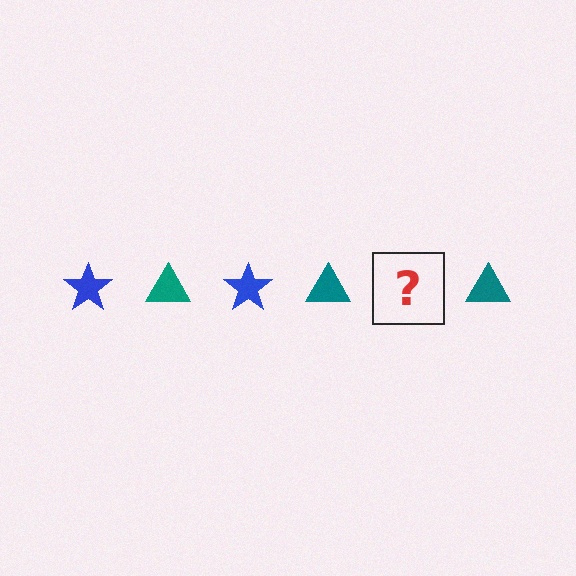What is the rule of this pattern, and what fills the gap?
The rule is that the pattern alternates between blue star and teal triangle. The gap should be filled with a blue star.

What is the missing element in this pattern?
The missing element is a blue star.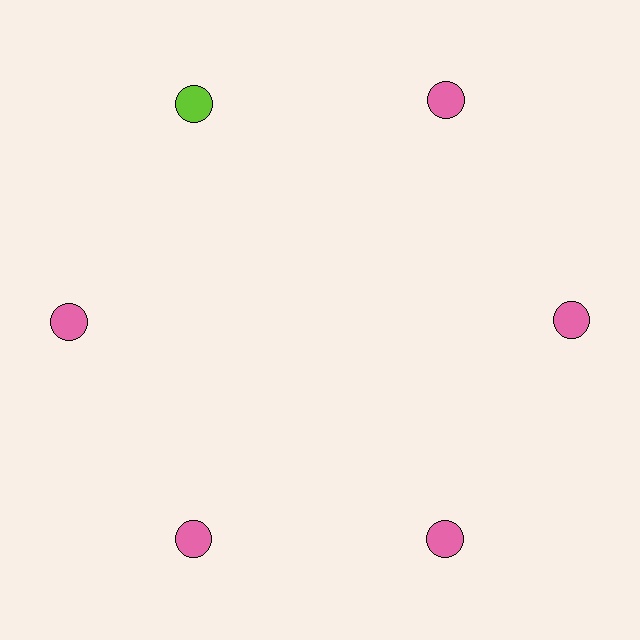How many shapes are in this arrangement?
There are 6 shapes arranged in a ring pattern.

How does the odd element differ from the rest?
It has a different color: lime instead of pink.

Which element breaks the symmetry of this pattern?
The lime circle at roughly the 11 o'clock position breaks the symmetry. All other shapes are pink circles.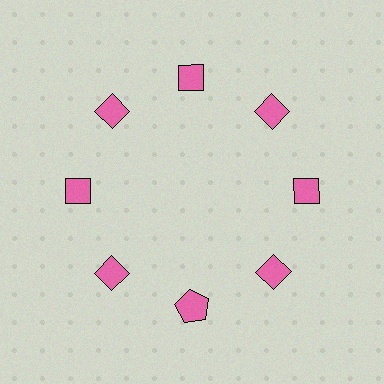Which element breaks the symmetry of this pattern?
The pink pentagon at roughly the 6 o'clock position breaks the symmetry. All other shapes are pink diamonds.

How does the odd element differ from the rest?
It has a different shape: pentagon instead of diamond.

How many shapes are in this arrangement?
There are 8 shapes arranged in a ring pattern.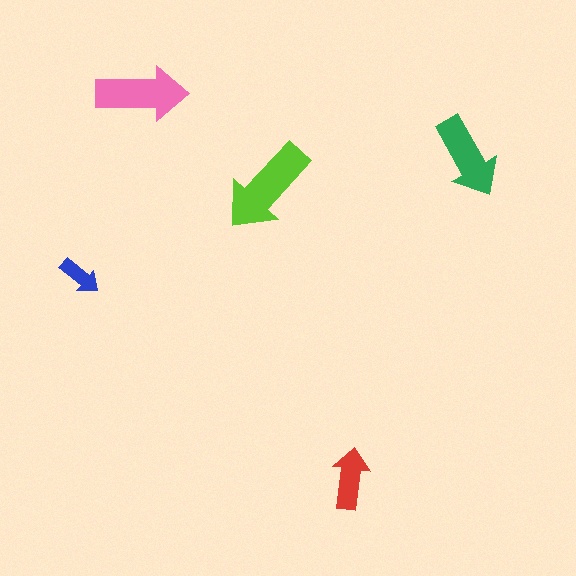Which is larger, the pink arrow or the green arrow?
The pink one.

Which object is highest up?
The pink arrow is topmost.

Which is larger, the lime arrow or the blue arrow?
The lime one.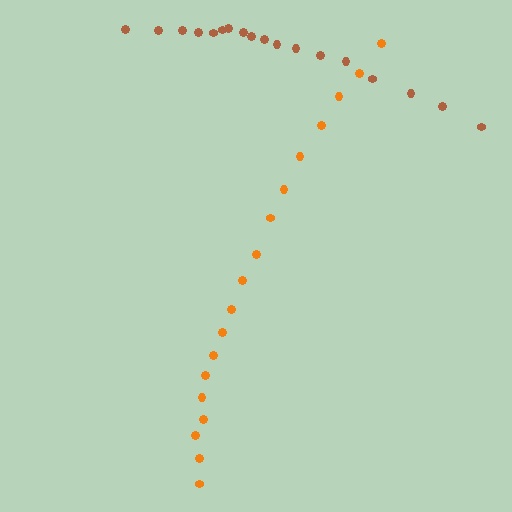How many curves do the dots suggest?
There are 2 distinct paths.